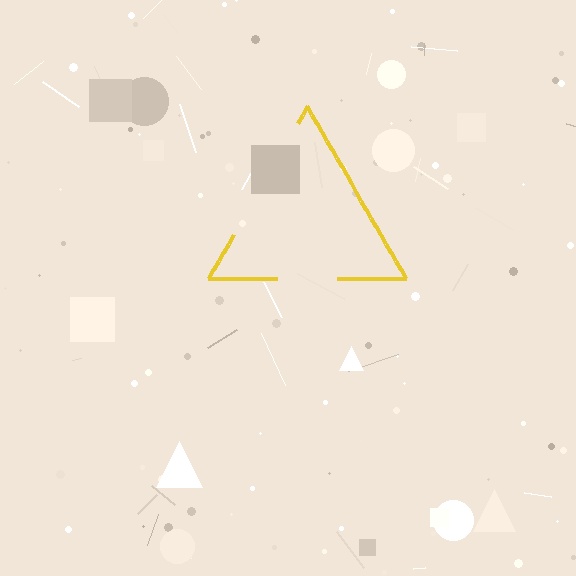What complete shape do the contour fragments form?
The contour fragments form a triangle.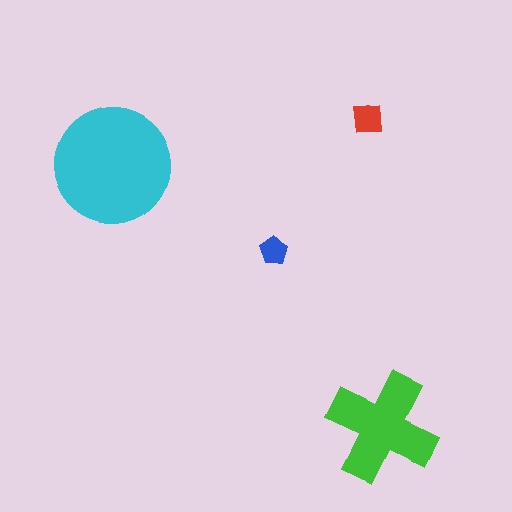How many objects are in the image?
There are 4 objects in the image.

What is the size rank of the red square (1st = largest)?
3rd.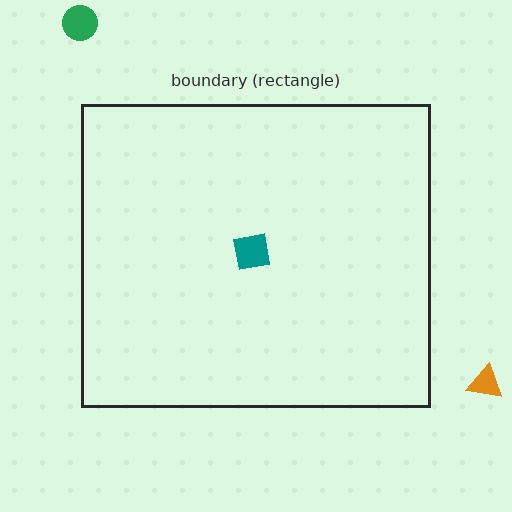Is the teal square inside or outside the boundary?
Inside.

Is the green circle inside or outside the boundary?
Outside.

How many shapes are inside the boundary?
1 inside, 2 outside.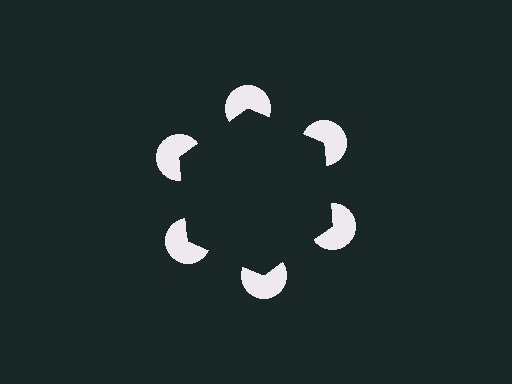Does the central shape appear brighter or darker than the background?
It typically appears slightly darker than the background, even though no actual brightness change is drawn.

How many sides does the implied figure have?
6 sides.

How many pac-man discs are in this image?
There are 6 — one at each vertex of the illusory hexagon.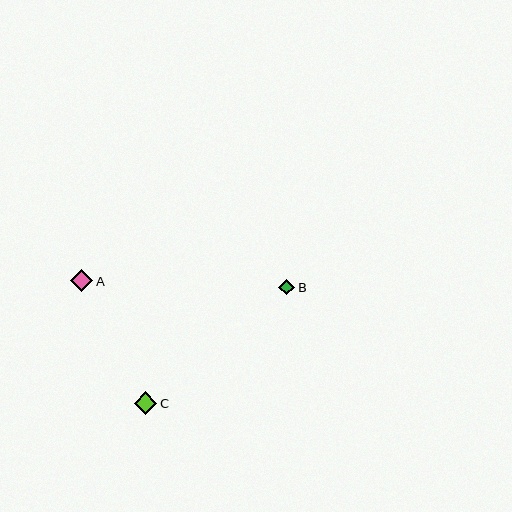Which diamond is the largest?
Diamond C is the largest with a size of approximately 23 pixels.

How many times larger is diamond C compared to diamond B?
Diamond C is approximately 1.4 times the size of diamond B.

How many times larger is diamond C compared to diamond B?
Diamond C is approximately 1.4 times the size of diamond B.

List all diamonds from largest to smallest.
From largest to smallest: C, A, B.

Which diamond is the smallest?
Diamond B is the smallest with a size of approximately 16 pixels.